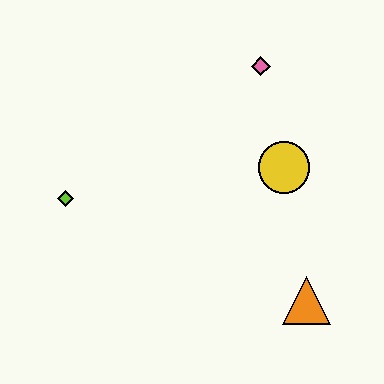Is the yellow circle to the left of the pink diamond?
No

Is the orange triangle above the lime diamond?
No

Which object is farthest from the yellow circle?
The lime diamond is farthest from the yellow circle.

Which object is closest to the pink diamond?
The yellow circle is closest to the pink diamond.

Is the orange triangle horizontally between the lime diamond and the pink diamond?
No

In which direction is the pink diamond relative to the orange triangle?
The pink diamond is above the orange triangle.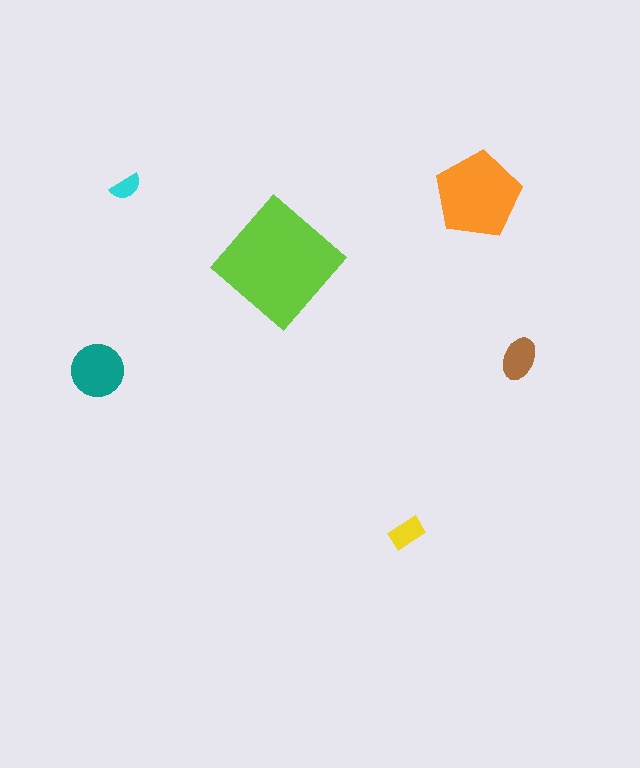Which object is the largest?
The lime diamond.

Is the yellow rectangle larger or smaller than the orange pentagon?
Smaller.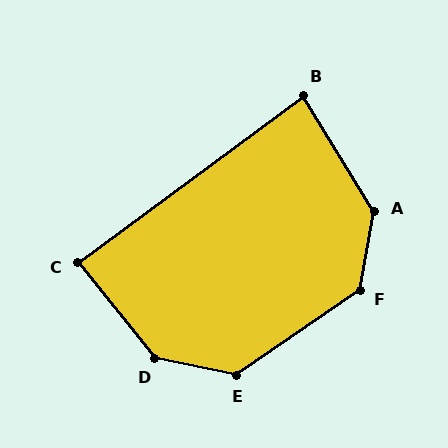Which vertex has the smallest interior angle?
B, at approximately 85 degrees.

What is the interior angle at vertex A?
Approximately 138 degrees (obtuse).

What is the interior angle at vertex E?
Approximately 134 degrees (obtuse).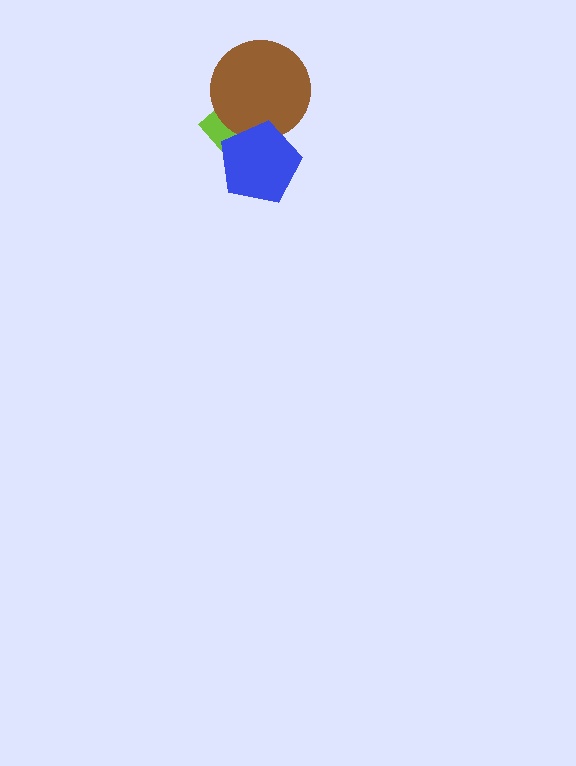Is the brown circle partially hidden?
Yes, it is partially covered by another shape.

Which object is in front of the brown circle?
The blue pentagon is in front of the brown circle.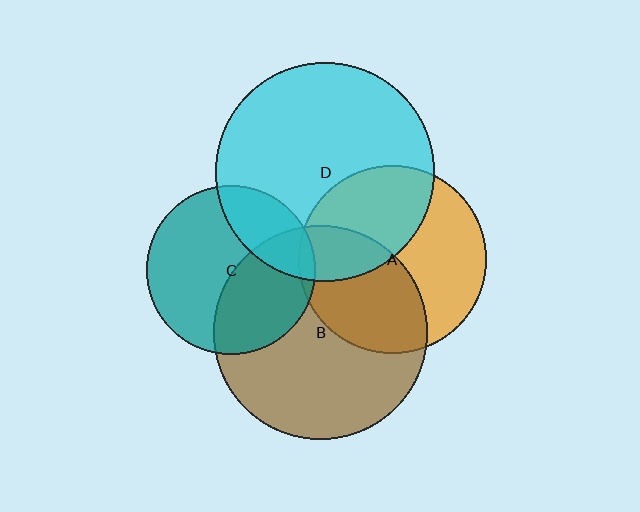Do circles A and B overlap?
Yes.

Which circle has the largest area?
Circle D (cyan).